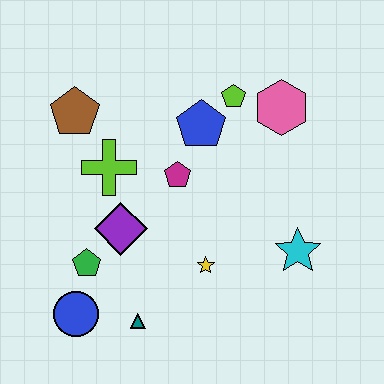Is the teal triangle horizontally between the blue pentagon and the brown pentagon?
Yes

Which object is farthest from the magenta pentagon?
The blue circle is farthest from the magenta pentagon.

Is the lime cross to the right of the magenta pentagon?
No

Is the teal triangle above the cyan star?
No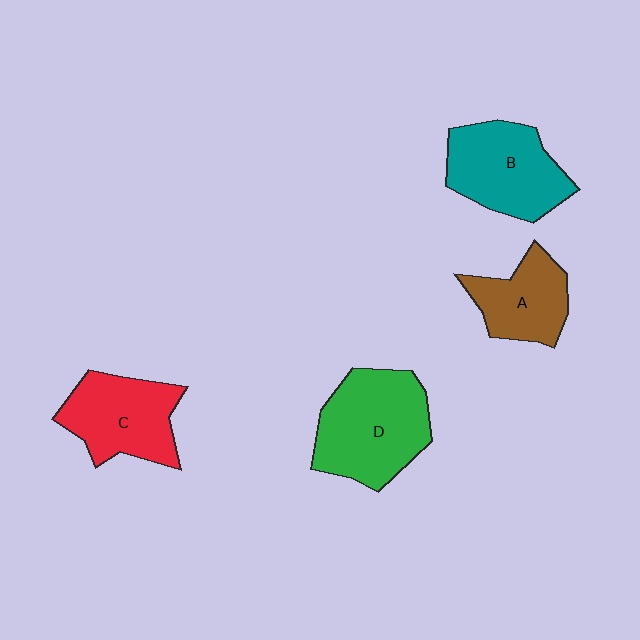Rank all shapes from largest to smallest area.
From largest to smallest: D (green), B (teal), C (red), A (brown).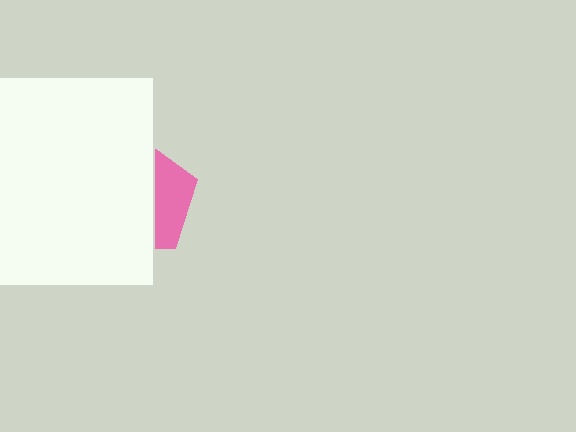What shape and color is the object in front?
The object in front is a white square.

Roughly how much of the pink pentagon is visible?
A small part of it is visible (roughly 30%).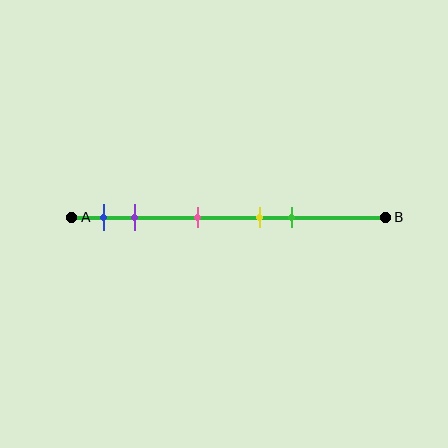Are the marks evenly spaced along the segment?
No, the marks are not evenly spaced.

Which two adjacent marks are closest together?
The yellow and green marks are the closest adjacent pair.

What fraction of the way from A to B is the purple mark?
The purple mark is approximately 20% (0.2) of the way from A to B.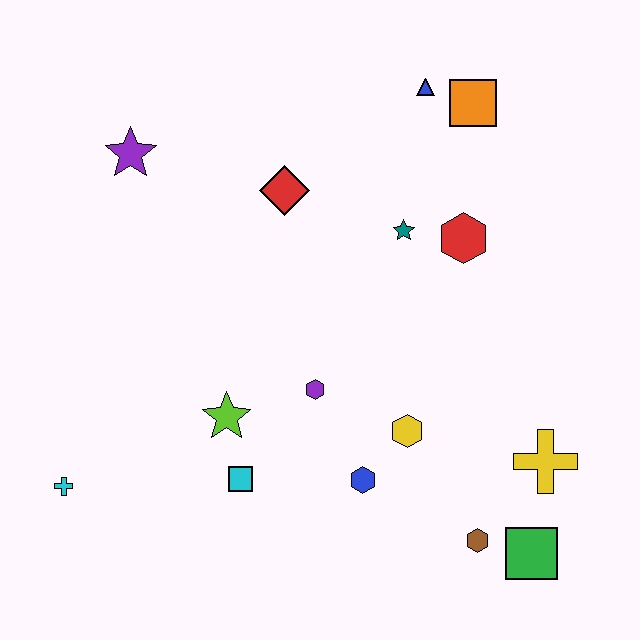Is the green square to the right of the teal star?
Yes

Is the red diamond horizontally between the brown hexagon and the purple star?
Yes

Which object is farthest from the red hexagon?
The cyan cross is farthest from the red hexagon.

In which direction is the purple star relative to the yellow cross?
The purple star is to the left of the yellow cross.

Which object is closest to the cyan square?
The lime star is closest to the cyan square.